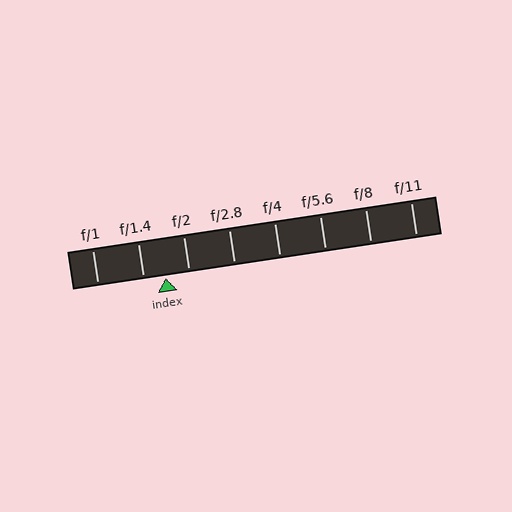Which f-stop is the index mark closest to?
The index mark is closest to f/1.4.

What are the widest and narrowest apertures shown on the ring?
The widest aperture shown is f/1 and the narrowest is f/11.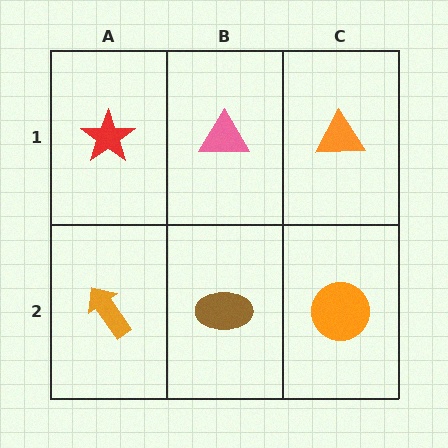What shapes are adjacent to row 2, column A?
A red star (row 1, column A), a brown ellipse (row 2, column B).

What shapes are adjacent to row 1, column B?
A brown ellipse (row 2, column B), a red star (row 1, column A), an orange triangle (row 1, column C).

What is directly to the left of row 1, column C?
A pink triangle.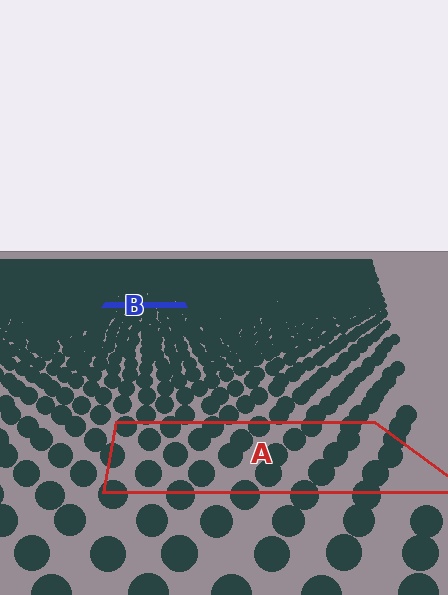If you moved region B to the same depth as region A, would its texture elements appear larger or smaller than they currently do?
They would appear larger. At a closer depth, the same texture elements are projected at a bigger on-screen size.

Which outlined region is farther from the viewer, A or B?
Region B is farther from the viewer — the texture elements inside it appear smaller and more densely packed.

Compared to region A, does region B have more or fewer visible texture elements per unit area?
Region B has more texture elements per unit area — they are packed more densely because it is farther away.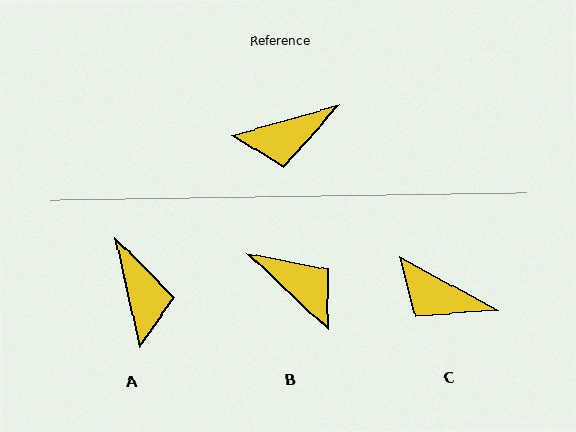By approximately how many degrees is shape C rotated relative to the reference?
Approximately 44 degrees clockwise.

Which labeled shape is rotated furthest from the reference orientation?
B, about 121 degrees away.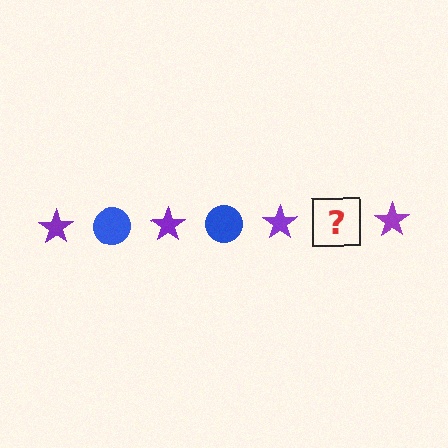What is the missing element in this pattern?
The missing element is a blue circle.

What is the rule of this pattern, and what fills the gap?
The rule is that the pattern alternates between purple star and blue circle. The gap should be filled with a blue circle.